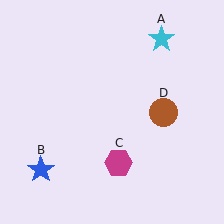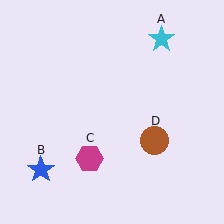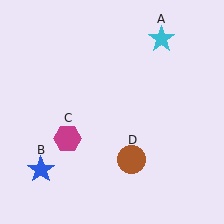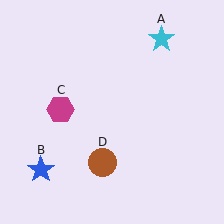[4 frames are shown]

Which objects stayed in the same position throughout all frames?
Cyan star (object A) and blue star (object B) remained stationary.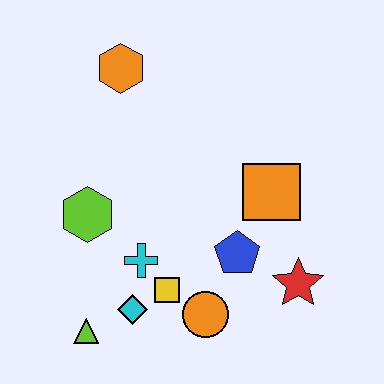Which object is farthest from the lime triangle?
The orange hexagon is farthest from the lime triangle.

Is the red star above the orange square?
No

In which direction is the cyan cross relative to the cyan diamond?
The cyan cross is above the cyan diamond.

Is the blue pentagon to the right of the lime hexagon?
Yes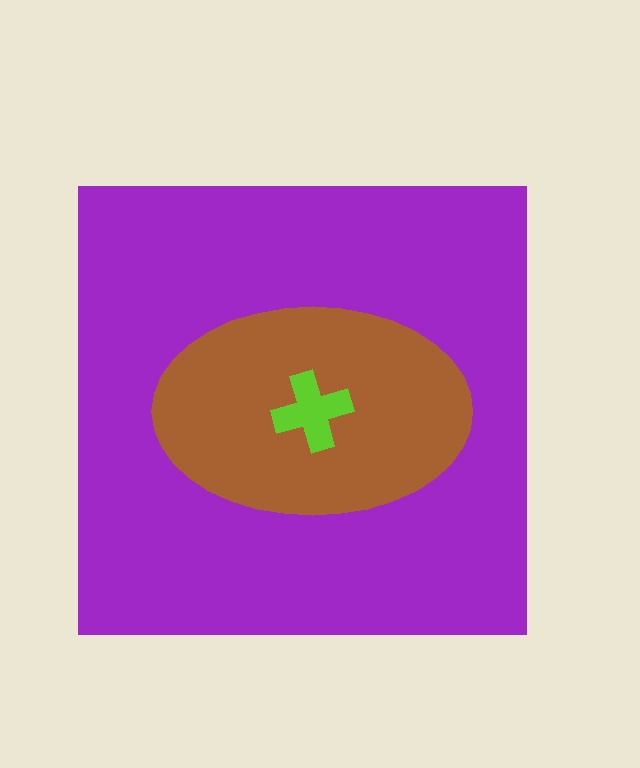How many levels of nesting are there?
3.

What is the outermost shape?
The purple square.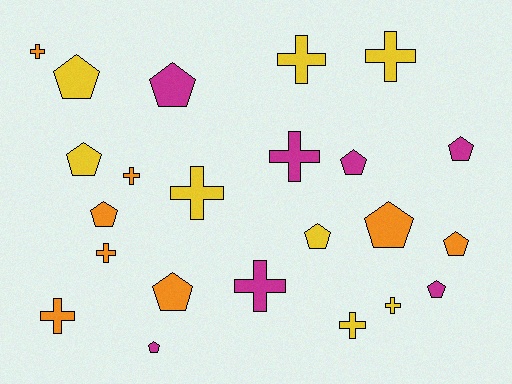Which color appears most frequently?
Yellow, with 8 objects.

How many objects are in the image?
There are 23 objects.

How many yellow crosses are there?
There are 5 yellow crosses.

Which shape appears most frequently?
Pentagon, with 12 objects.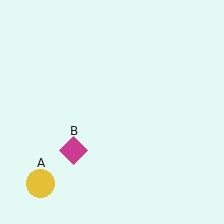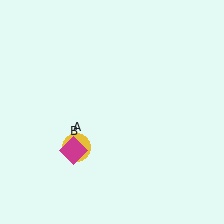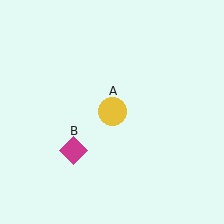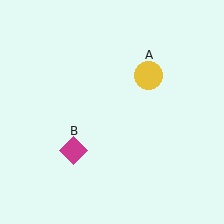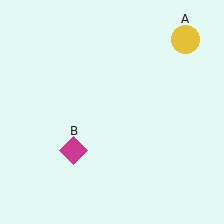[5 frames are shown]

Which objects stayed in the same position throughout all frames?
Magenta diamond (object B) remained stationary.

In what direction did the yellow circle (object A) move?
The yellow circle (object A) moved up and to the right.